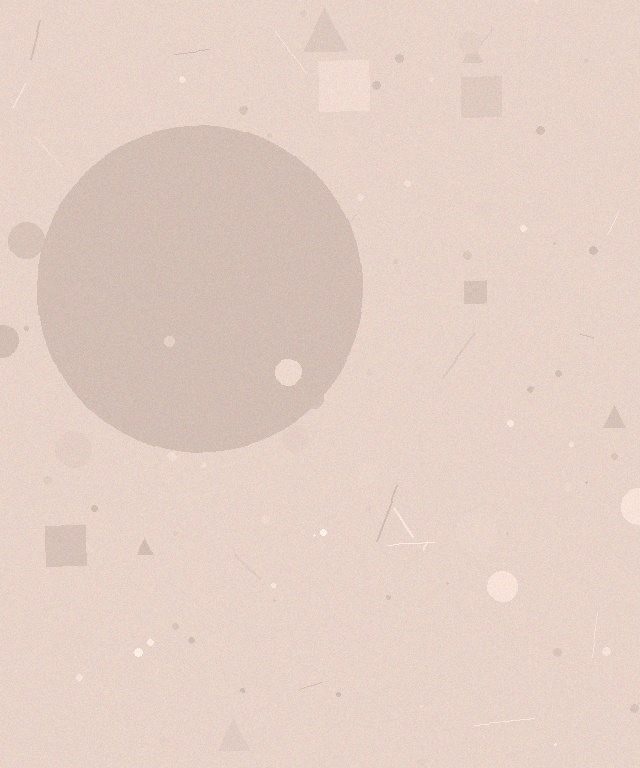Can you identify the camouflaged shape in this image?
The camouflaged shape is a circle.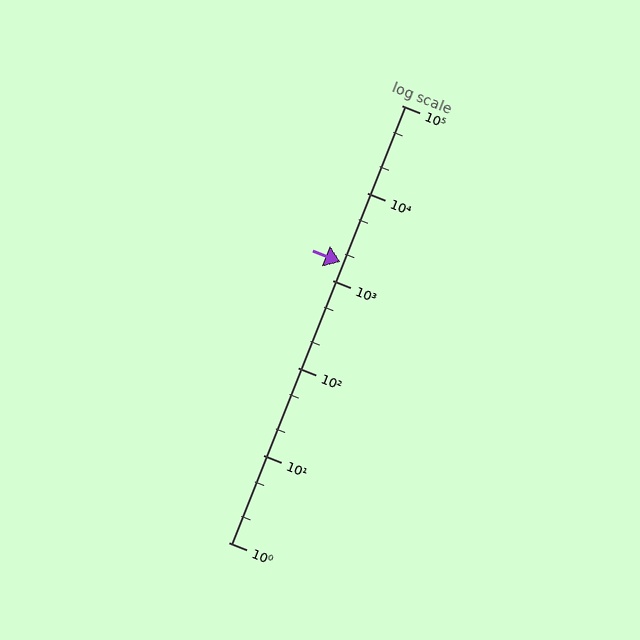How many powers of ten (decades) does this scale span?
The scale spans 5 decades, from 1 to 100000.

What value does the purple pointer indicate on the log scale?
The pointer indicates approximately 1600.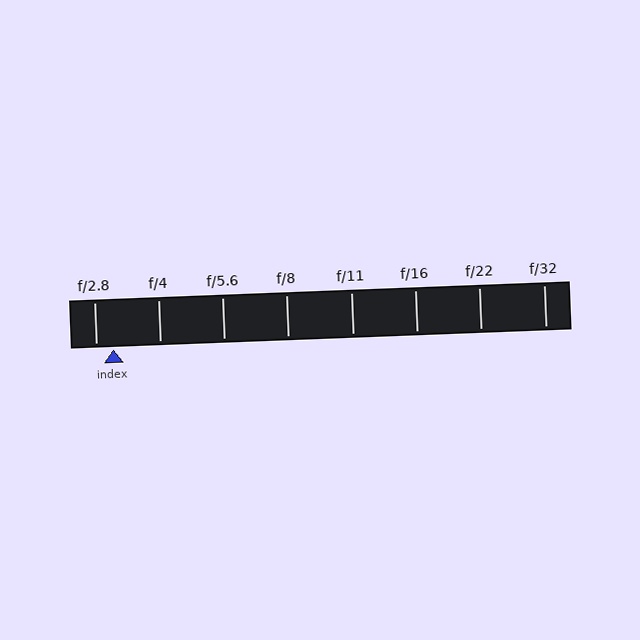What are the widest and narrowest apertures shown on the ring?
The widest aperture shown is f/2.8 and the narrowest is f/32.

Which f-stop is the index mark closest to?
The index mark is closest to f/2.8.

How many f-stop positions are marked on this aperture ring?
There are 8 f-stop positions marked.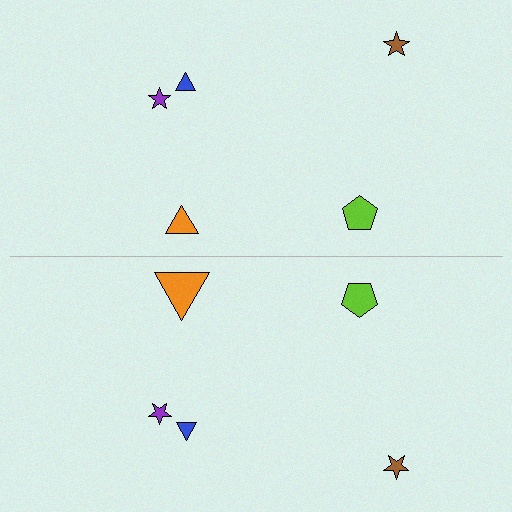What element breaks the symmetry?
The orange triangle on the bottom side has a different size than its mirror counterpart.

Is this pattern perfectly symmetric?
No, the pattern is not perfectly symmetric. The orange triangle on the bottom side has a different size than its mirror counterpart.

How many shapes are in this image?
There are 10 shapes in this image.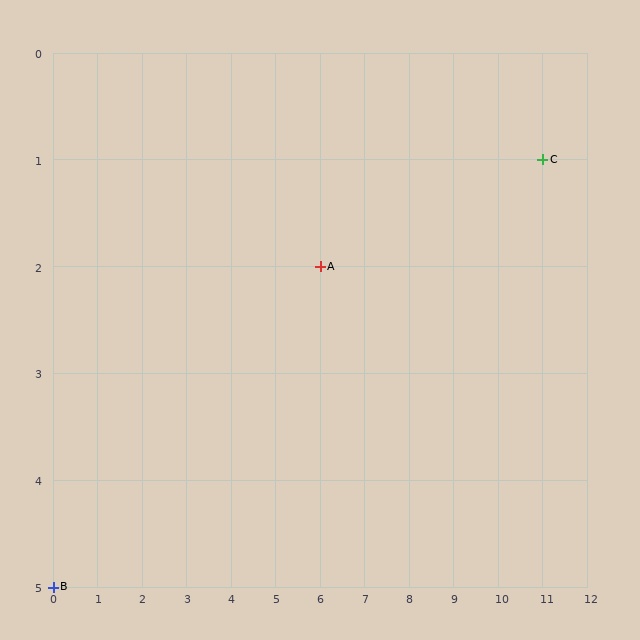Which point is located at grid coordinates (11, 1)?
Point C is at (11, 1).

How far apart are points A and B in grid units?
Points A and B are 6 columns and 3 rows apart (about 6.7 grid units diagonally).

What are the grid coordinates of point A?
Point A is at grid coordinates (6, 2).